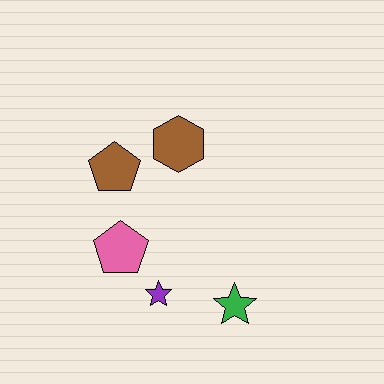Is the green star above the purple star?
No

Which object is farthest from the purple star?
The brown hexagon is farthest from the purple star.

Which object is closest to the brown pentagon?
The brown hexagon is closest to the brown pentagon.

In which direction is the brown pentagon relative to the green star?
The brown pentagon is above the green star.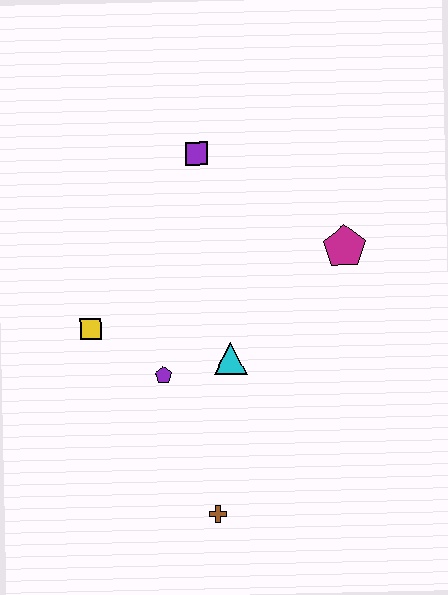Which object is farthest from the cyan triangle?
The purple square is farthest from the cyan triangle.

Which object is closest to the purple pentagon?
The cyan triangle is closest to the purple pentagon.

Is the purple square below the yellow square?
No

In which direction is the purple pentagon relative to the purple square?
The purple pentagon is below the purple square.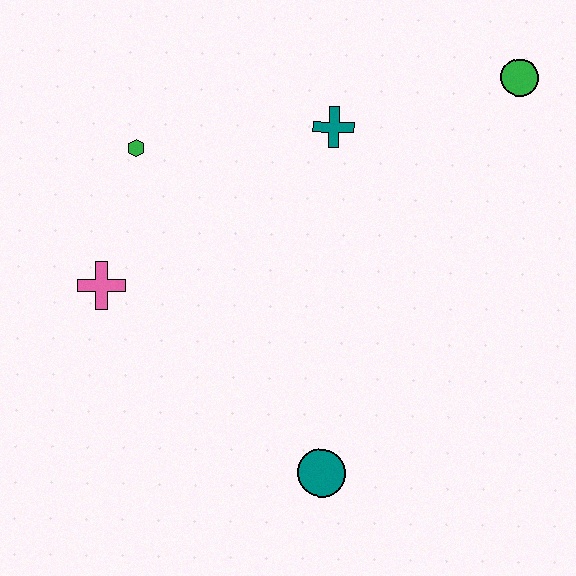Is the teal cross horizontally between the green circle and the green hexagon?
Yes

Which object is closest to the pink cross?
The green hexagon is closest to the pink cross.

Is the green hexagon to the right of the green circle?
No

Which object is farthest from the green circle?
The pink cross is farthest from the green circle.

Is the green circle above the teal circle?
Yes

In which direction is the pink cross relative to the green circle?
The pink cross is to the left of the green circle.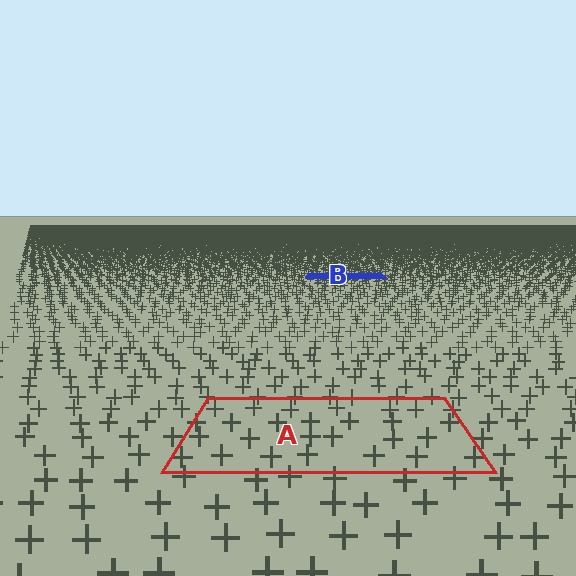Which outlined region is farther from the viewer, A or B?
Region B is farther from the viewer — the texture elements inside it appear smaller and more densely packed.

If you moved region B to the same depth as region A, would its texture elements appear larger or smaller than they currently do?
They would appear larger. At a closer depth, the same texture elements are projected at a bigger on-screen size.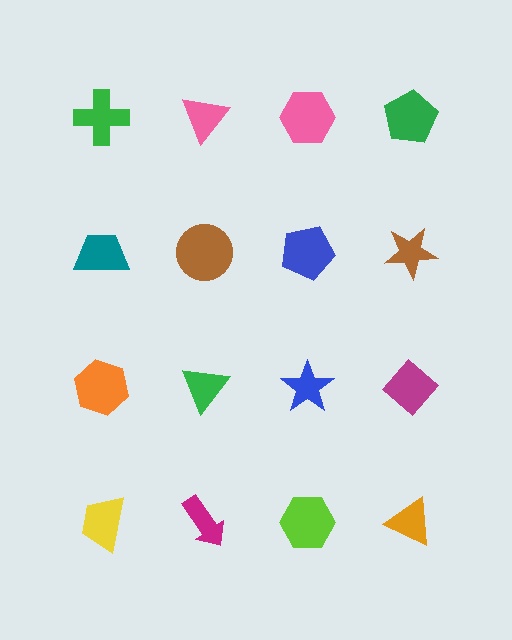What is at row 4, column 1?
A yellow trapezoid.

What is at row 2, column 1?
A teal trapezoid.